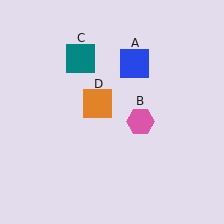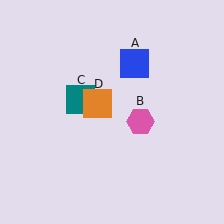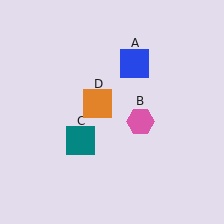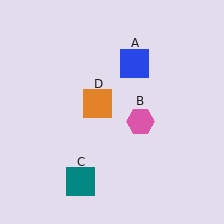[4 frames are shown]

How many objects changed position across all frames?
1 object changed position: teal square (object C).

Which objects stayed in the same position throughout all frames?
Blue square (object A) and pink hexagon (object B) and orange square (object D) remained stationary.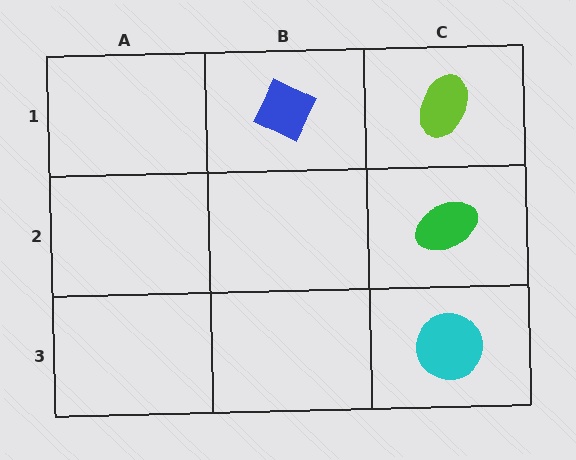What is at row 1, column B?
A blue diamond.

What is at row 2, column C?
A green ellipse.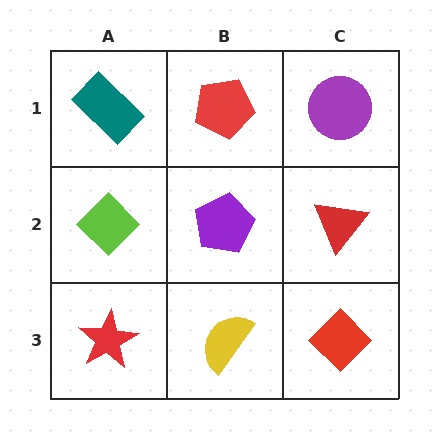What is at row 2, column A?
A lime diamond.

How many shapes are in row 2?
3 shapes.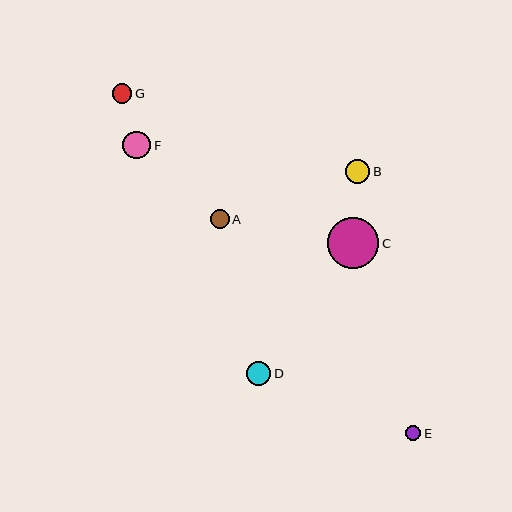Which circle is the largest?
Circle C is the largest with a size of approximately 51 pixels.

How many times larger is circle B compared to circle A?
Circle B is approximately 1.3 times the size of circle A.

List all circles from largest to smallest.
From largest to smallest: C, F, B, D, G, A, E.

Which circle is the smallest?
Circle E is the smallest with a size of approximately 15 pixels.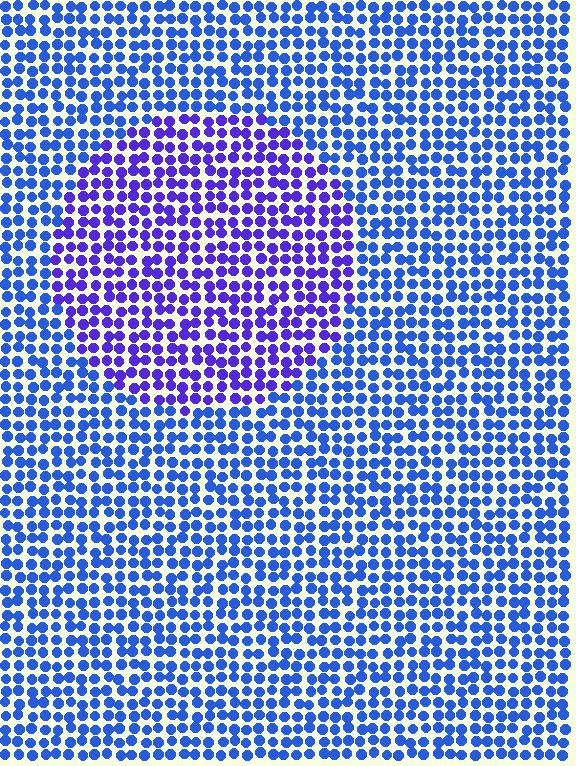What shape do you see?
I see a circle.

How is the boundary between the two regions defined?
The boundary is defined purely by a slight shift in hue (about 32 degrees). Spacing, size, and orientation are identical on both sides.